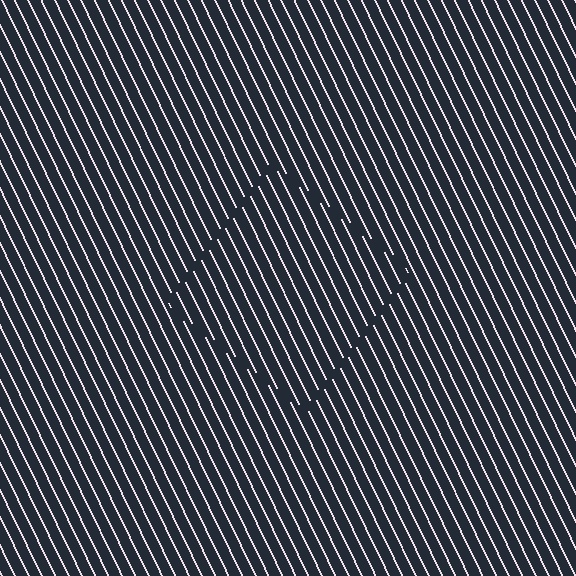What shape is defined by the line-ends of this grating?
An illusory square. The interior of the shape contains the same grating, shifted by half a period — the contour is defined by the phase discontinuity where line-ends from the inner and outer gratings abut.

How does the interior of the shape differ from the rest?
The interior of the shape contains the same grating, shifted by half a period — the contour is defined by the phase discontinuity where line-ends from the inner and outer gratings abut.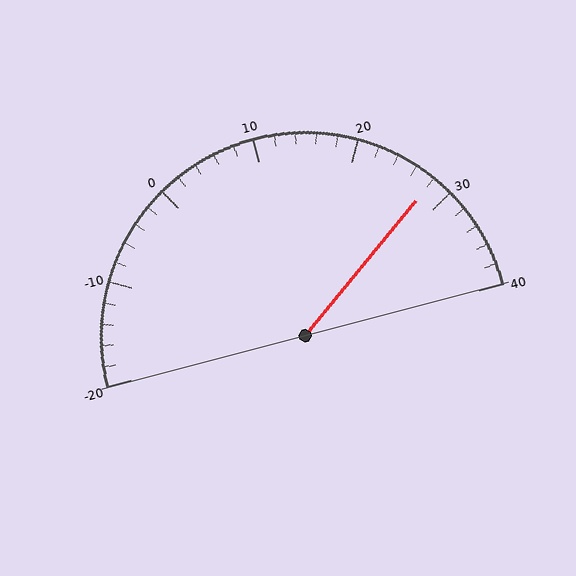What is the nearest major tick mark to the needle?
The nearest major tick mark is 30.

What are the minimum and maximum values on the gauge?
The gauge ranges from -20 to 40.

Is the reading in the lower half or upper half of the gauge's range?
The reading is in the upper half of the range (-20 to 40).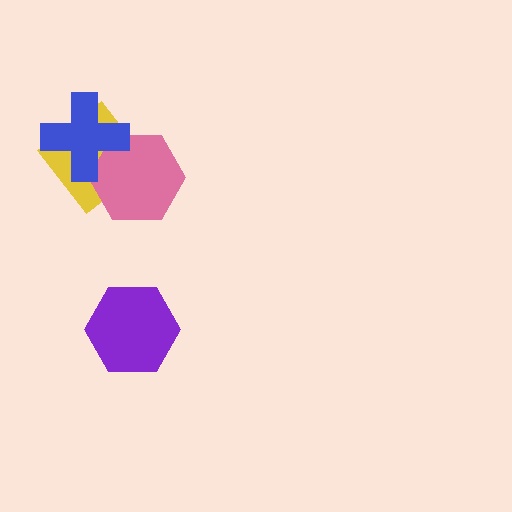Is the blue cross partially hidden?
No, no other shape covers it.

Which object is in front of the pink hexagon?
The blue cross is in front of the pink hexagon.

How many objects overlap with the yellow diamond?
2 objects overlap with the yellow diamond.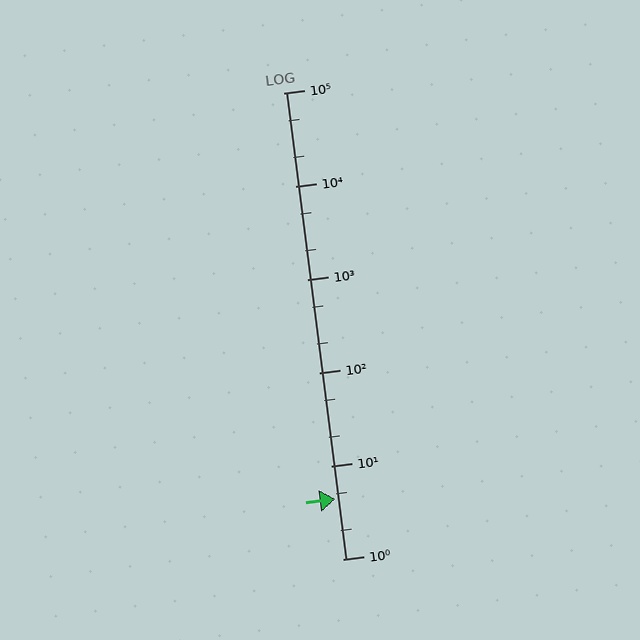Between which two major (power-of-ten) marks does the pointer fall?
The pointer is between 1 and 10.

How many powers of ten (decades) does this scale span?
The scale spans 5 decades, from 1 to 100000.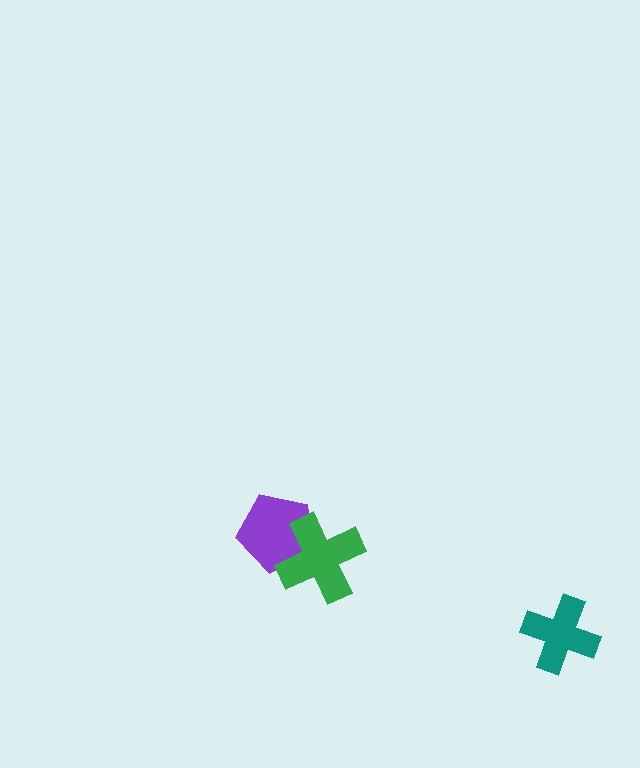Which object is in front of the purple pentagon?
The green cross is in front of the purple pentagon.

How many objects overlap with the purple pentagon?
1 object overlaps with the purple pentagon.